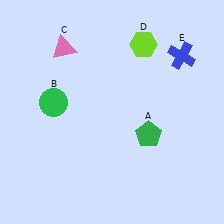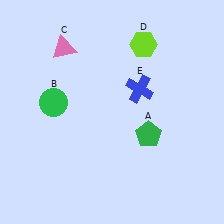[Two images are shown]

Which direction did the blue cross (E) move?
The blue cross (E) moved left.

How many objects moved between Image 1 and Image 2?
1 object moved between the two images.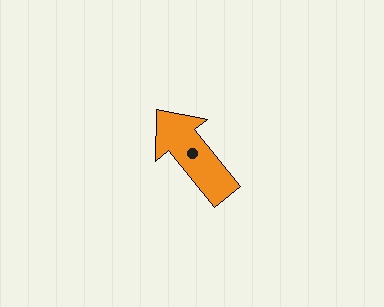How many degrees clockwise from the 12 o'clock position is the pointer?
Approximately 321 degrees.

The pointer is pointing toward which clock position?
Roughly 11 o'clock.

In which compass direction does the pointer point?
Northwest.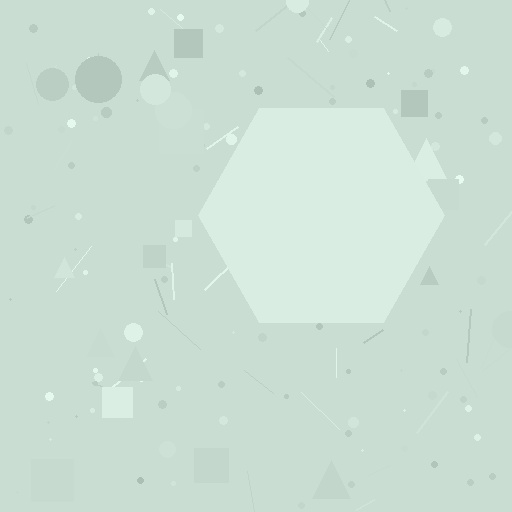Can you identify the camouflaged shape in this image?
The camouflaged shape is a hexagon.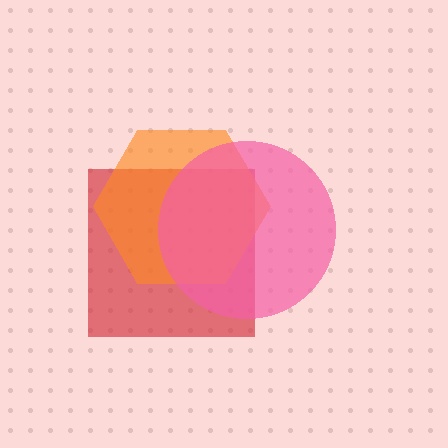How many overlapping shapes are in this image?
There are 3 overlapping shapes in the image.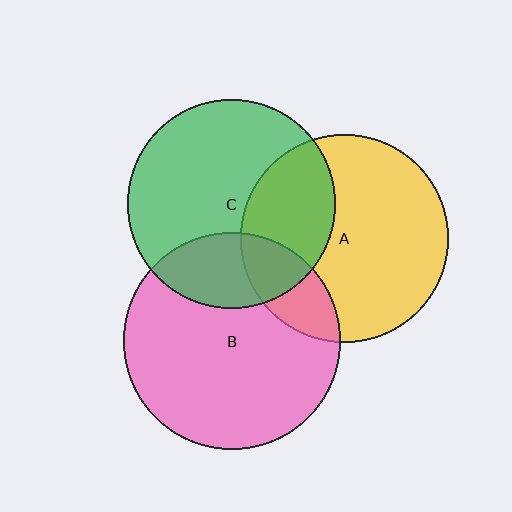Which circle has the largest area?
Circle B (pink).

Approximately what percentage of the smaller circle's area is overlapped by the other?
Approximately 30%.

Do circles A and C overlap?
Yes.